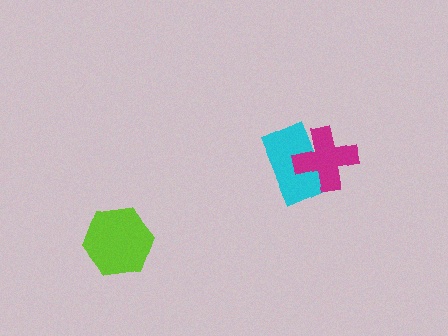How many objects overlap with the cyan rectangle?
1 object overlaps with the cyan rectangle.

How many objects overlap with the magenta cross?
1 object overlaps with the magenta cross.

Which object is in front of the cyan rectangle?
The magenta cross is in front of the cyan rectangle.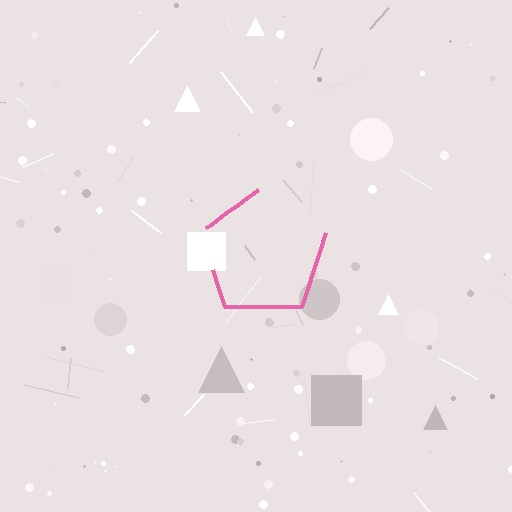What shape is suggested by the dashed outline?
The dashed outline suggests a pentagon.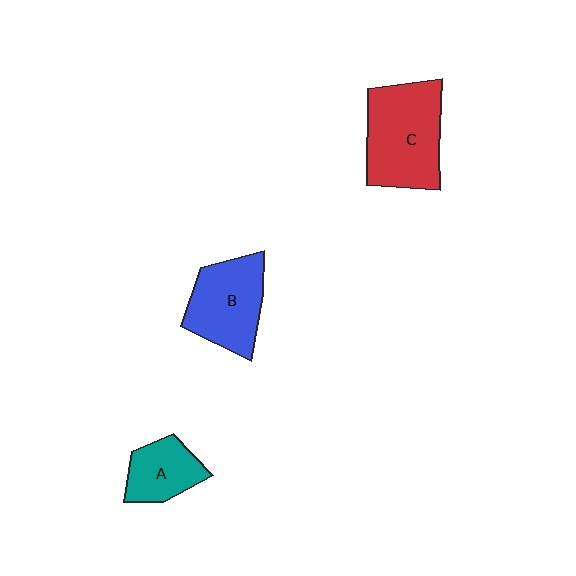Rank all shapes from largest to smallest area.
From largest to smallest: C (red), B (blue), A (teal).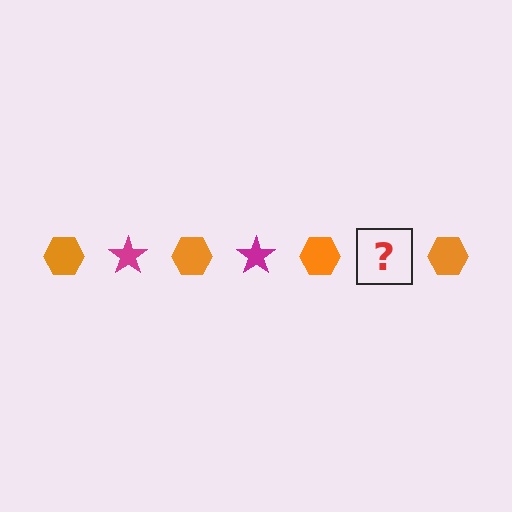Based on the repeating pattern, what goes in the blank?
The blank should be a magenta star.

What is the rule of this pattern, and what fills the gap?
The rule is that the pattern alternates between orange hexagon and magenta star. The gap should be filled with a magenta star.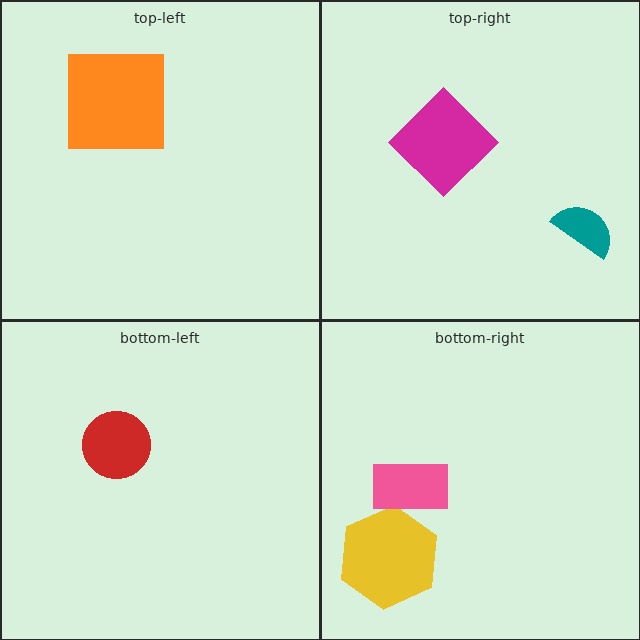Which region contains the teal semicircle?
The top-right region.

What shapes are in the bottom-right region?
The yellow hexagon, the pink rectangle.